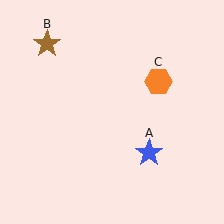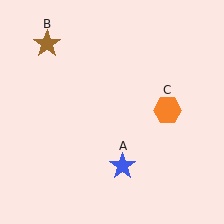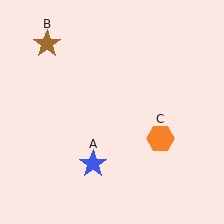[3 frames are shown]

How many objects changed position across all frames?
2 objects changed position: blue star (object A), orange hexagon (object C).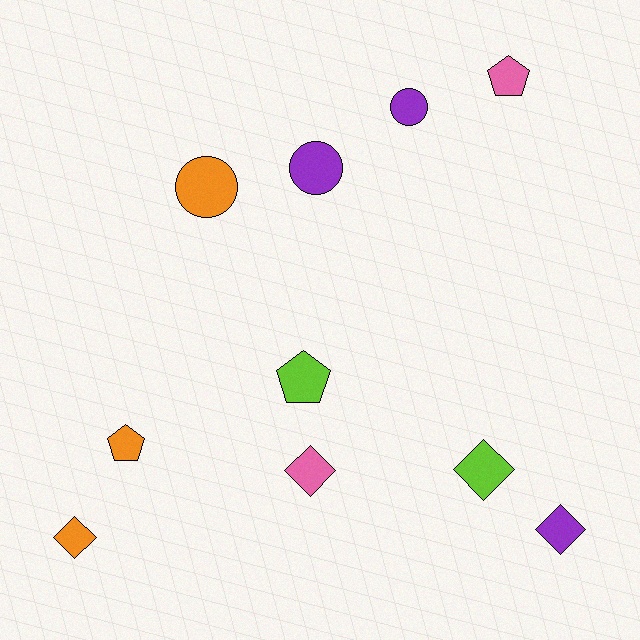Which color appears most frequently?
Orange, with 3 objects.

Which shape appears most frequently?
Diamond, with 4 objects.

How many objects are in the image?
There are 10 objects.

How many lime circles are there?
There are no lime circles.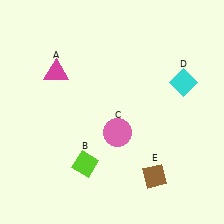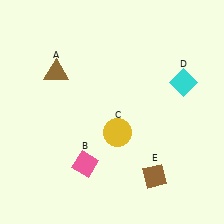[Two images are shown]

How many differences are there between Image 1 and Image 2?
There are 3 differences between the two images.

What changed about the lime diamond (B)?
In Image 1, B is lime. In Image 2, it changed to pink.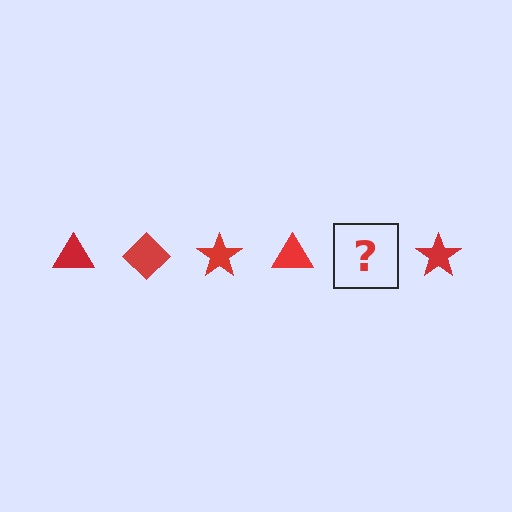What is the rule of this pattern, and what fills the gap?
The rule is that the pattern cycles through triangle, diamond, star shapes in red. The gap should be filled with a red diamond.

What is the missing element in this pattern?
The missing element is a red diamond.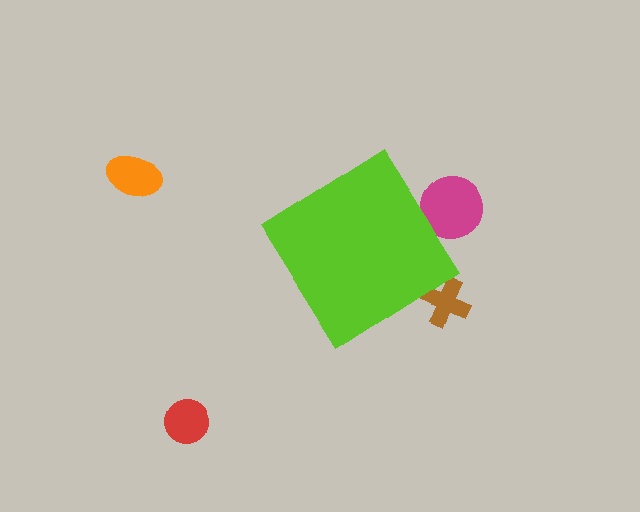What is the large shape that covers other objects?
A lime diamond.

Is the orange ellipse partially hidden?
No, the orange ellipse is fully visible.